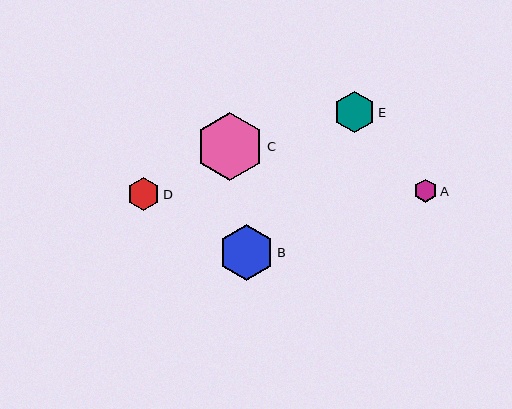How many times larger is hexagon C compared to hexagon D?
Hexagon C is approximately 2.1 times the size of hexagon D.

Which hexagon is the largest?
Hexagon C is the largest with a size of approximately 68 pixels.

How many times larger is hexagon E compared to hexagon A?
Hexagon E is approximately 1.8 times the size of hexagon A.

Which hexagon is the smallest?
Hexagon A is the smallest with a size of approximately 23 pixels.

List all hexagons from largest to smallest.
From largest to smallest: C, B, E, D, A.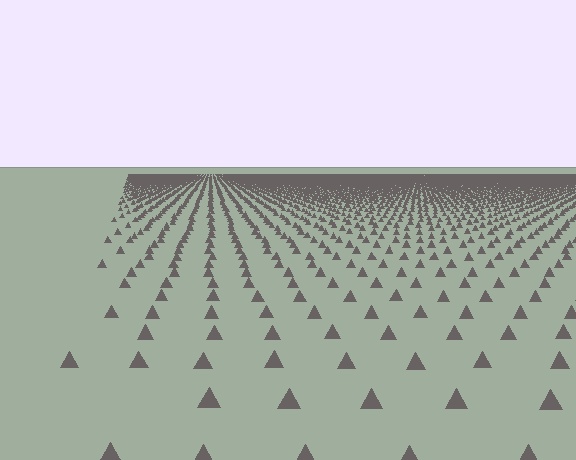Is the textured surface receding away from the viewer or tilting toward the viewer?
The surface is receding away from the viewer. Texture elements get smaller and denser toward the top.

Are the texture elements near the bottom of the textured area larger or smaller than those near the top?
Larger. Near the bottom, elements are closer to the viewer and appear at a bigger on-screen size.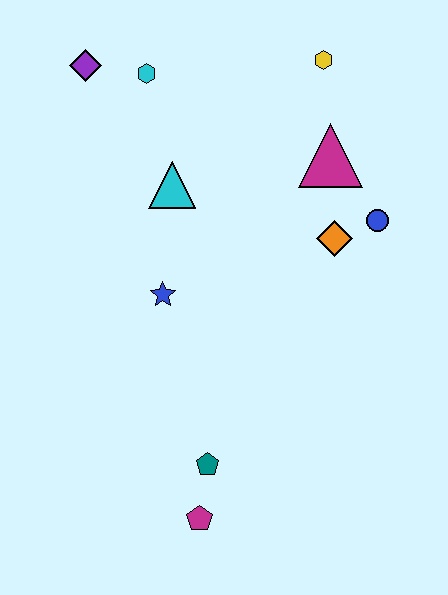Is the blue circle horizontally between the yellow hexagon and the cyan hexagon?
No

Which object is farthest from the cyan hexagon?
The magenta pentagon is farthest from the cyan hexagon.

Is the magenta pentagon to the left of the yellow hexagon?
Yes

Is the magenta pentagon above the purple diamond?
No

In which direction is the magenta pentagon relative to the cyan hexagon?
The magenta pentagon is below the cyan hexagon.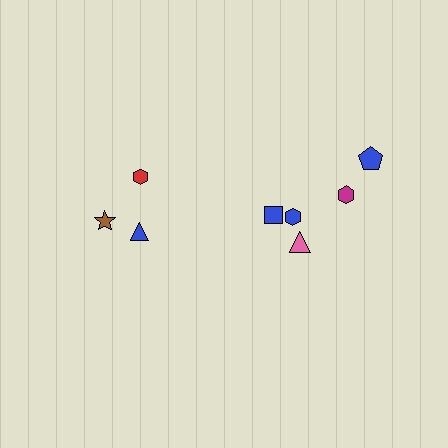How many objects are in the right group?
There are 6 objects.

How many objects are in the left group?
There are 3 objects.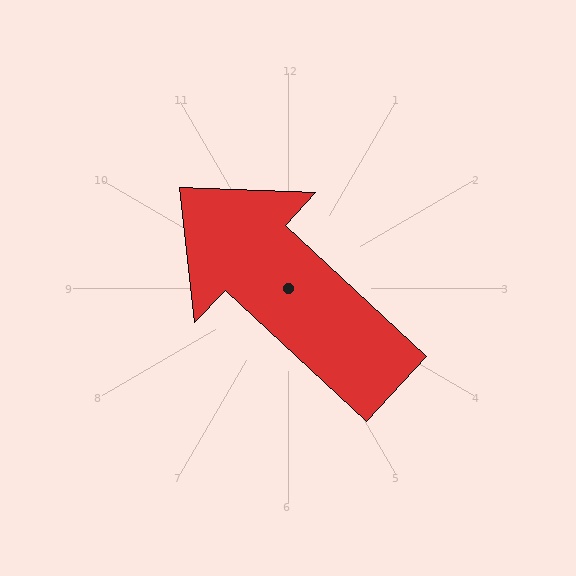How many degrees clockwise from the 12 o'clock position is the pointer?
Approximately 313 degrees.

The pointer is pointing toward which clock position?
Roughly 10 o'clock.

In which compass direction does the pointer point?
Northwest.